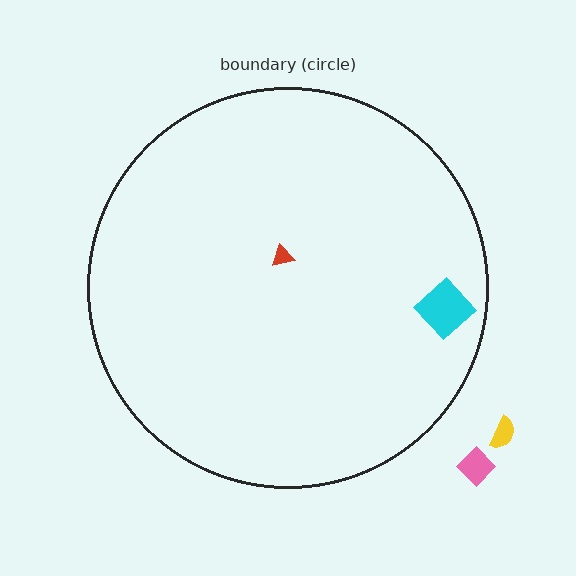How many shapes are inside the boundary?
2 inside, 2 outside.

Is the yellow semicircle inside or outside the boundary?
Outside.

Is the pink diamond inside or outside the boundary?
Outside.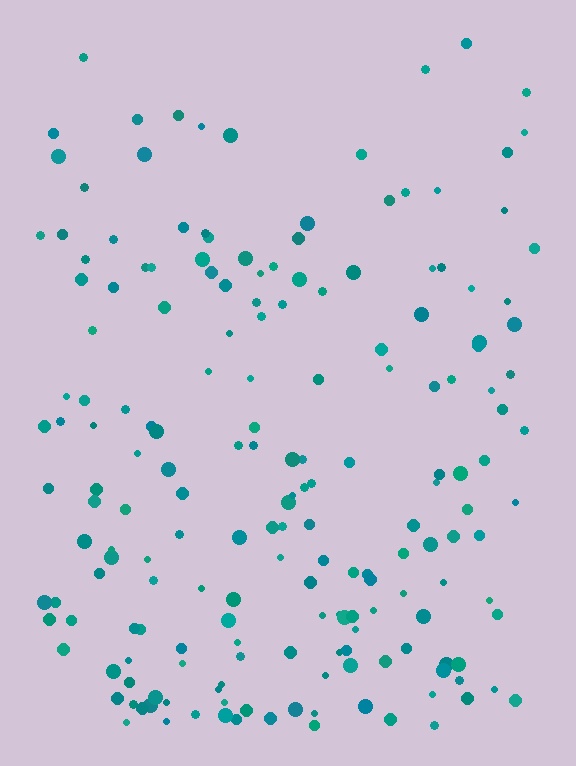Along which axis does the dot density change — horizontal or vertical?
Vertical.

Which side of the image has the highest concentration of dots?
The bottom.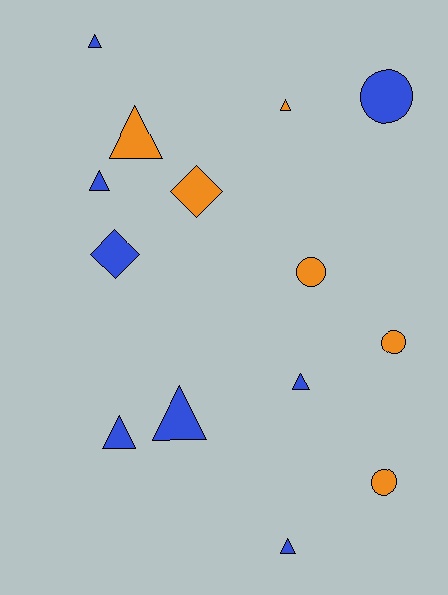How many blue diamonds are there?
There is 1 blue diamond.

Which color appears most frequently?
Blue, with 8 objects.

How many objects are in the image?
There are 14 objects.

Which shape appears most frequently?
Triangle, with 8 objects.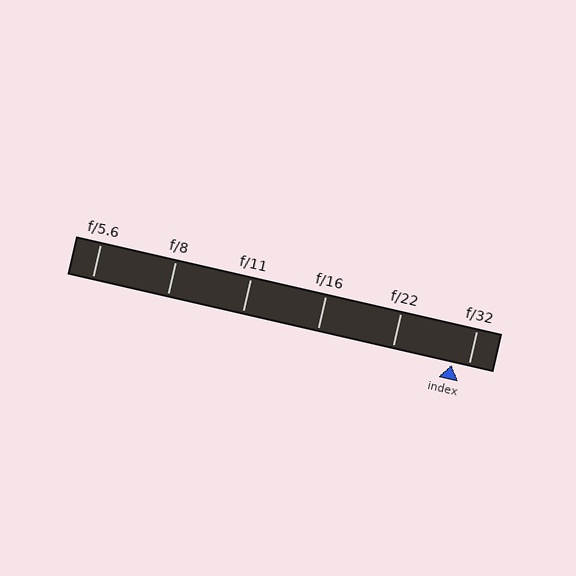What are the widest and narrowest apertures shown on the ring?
The widest aperture shown is f/5.6 and the narrowest is f/32.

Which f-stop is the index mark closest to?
The index mark is closest to f/32.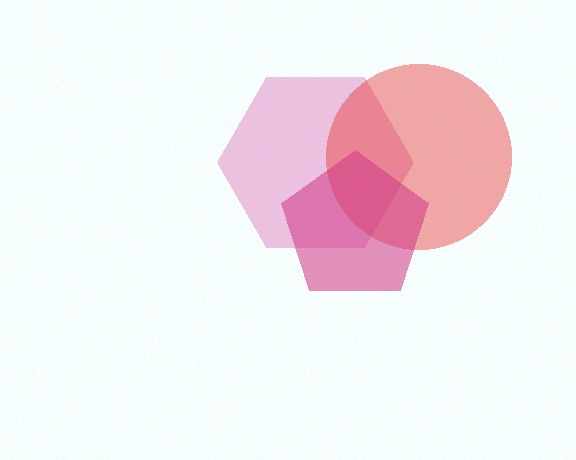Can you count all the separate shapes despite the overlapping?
Yes, there are 3 separate shapes.